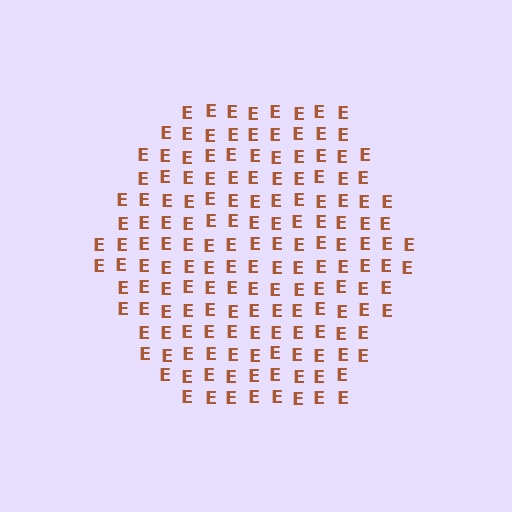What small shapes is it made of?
It is made of small letter E's.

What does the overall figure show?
The overall figure shows a hexagon.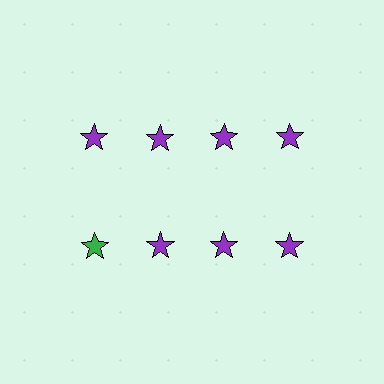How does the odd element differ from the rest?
It has a different color: green instead of purple.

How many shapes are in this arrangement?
There are 8 shapes arranged in a grid pattern.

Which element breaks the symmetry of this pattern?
The green star in the second row, leftmost column breaks the symmetry. All other shapes are purple stars.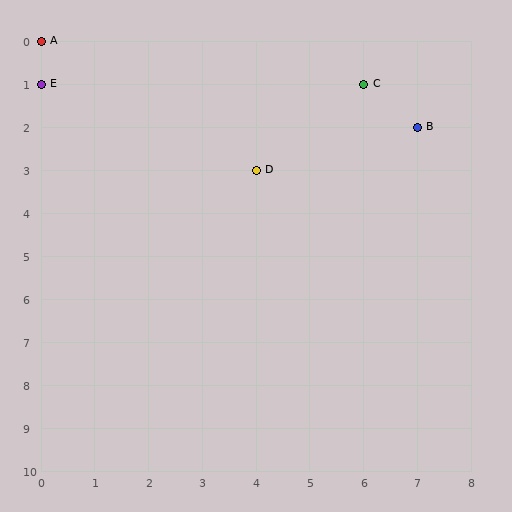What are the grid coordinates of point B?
Point B is at grid coordinates (7, 2).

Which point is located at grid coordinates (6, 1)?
Point C is at (6, 1).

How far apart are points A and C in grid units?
Points A and C are 6 columns and 1 row apart (about 6.1 grid units diagonally).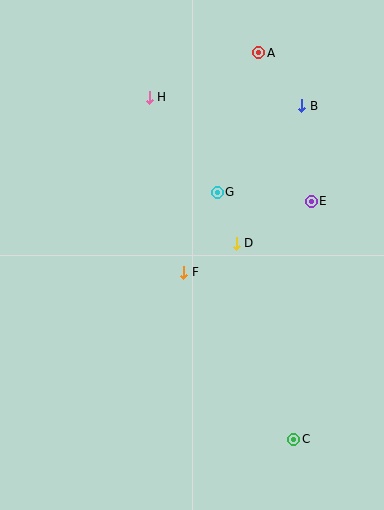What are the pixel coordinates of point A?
Point A is at (259, 53).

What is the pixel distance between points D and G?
The distance between D and G is 54 pixels.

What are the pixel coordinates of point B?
Point B is at (302, 106).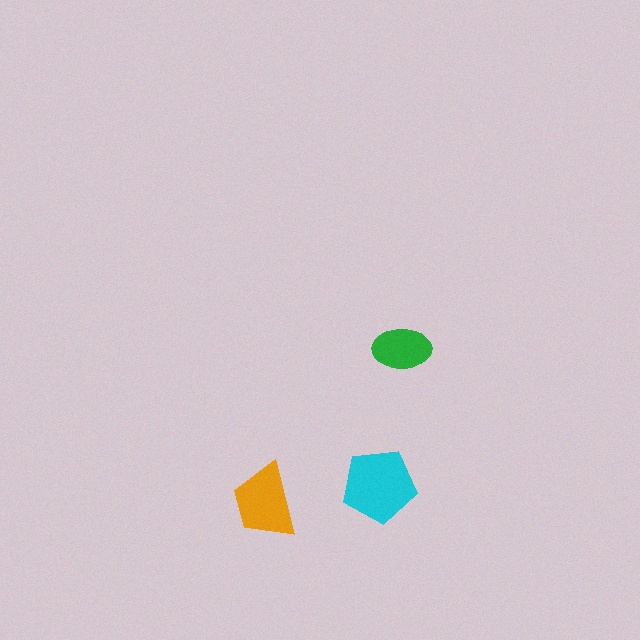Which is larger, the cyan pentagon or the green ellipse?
The cyan pentagon.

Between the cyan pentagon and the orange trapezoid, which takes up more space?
The cyan pentagon.